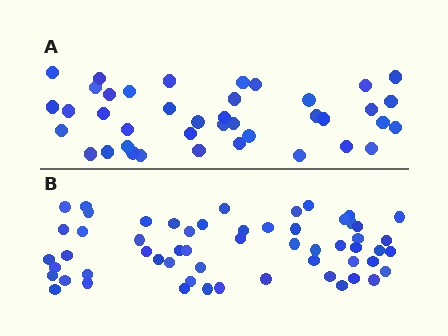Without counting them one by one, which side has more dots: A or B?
Region B (the bottom region) has more dots.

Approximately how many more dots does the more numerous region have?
Region B has approximately 15 more dots than region A.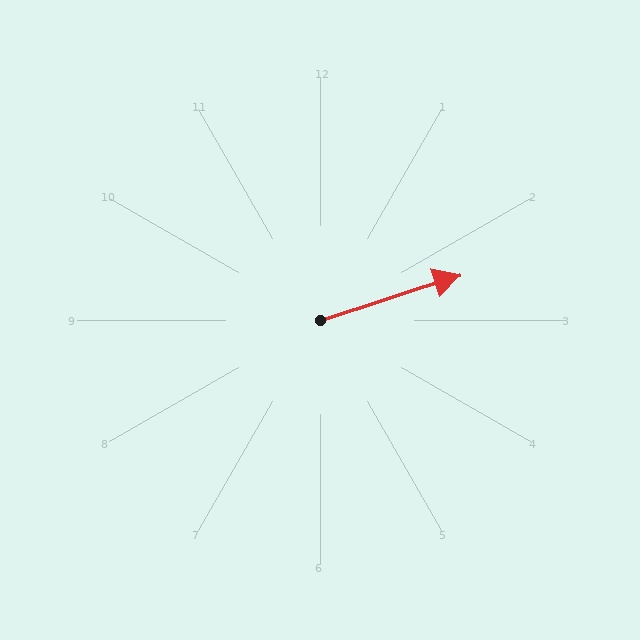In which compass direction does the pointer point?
East.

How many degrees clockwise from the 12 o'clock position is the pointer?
Approximately 72 degrees.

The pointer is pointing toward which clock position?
Roughly 2 o'clock.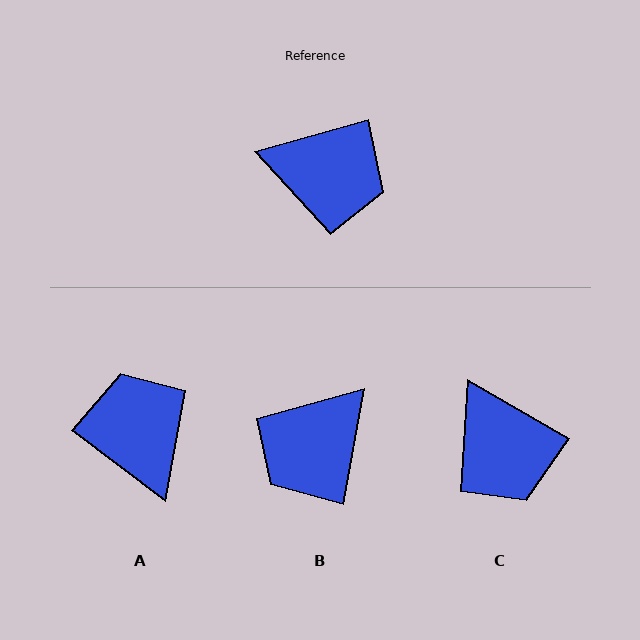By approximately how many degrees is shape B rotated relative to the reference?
Approximately 116 degrees clockwise.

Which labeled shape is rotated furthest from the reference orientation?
A, about 127 degrees away.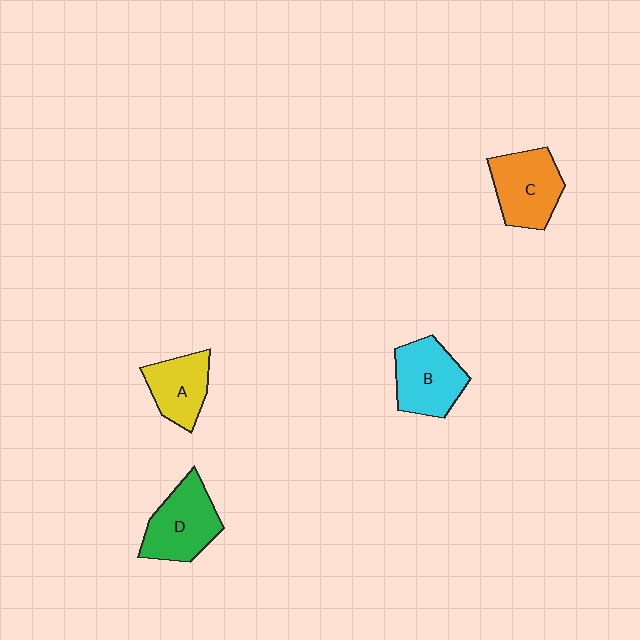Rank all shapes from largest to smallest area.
From largest to smallest: D (green), C (orange), B (cyan), A (yellow).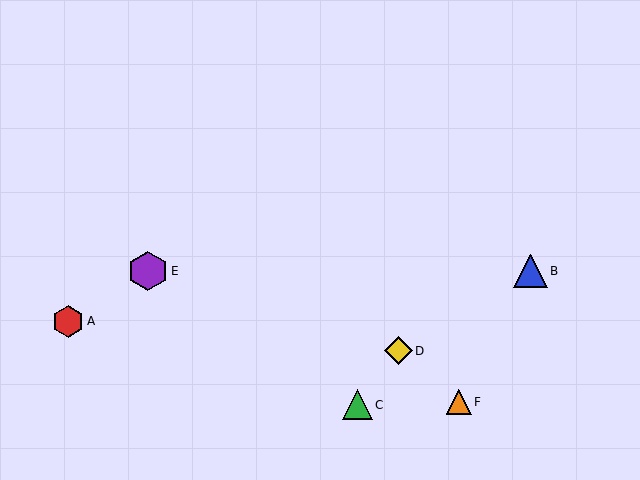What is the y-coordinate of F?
Object F is at y≈402.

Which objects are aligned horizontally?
Objects B, E are aligned horizontally.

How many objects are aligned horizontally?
2 objects (B, E) are aligned horizontally.